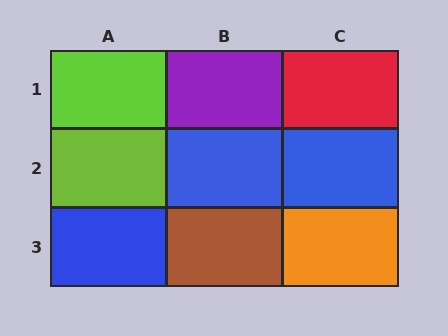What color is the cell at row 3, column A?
Blue.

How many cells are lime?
2 cells are lime.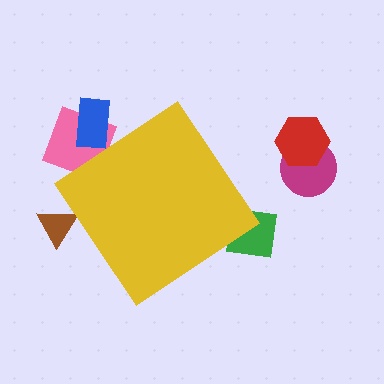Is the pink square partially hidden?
Yes, the pink square is partially hidden behind the yellow diamond.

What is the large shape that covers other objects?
A yellow diamond.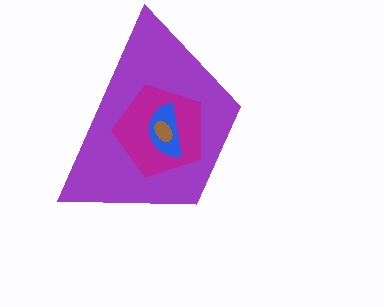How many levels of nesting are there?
4.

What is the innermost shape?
The brown ellipse.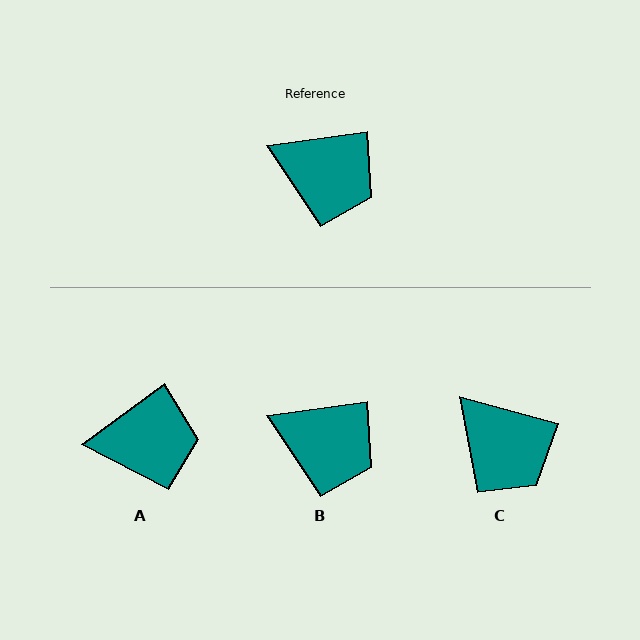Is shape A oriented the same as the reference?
No, it is off by about 28 degrees.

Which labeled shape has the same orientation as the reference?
B.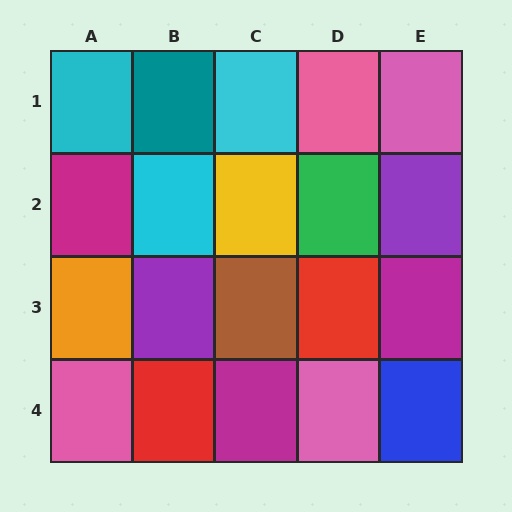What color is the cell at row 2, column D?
Green.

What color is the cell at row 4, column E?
Blue.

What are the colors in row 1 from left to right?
Cyan, teal, cyan, pink, pink.